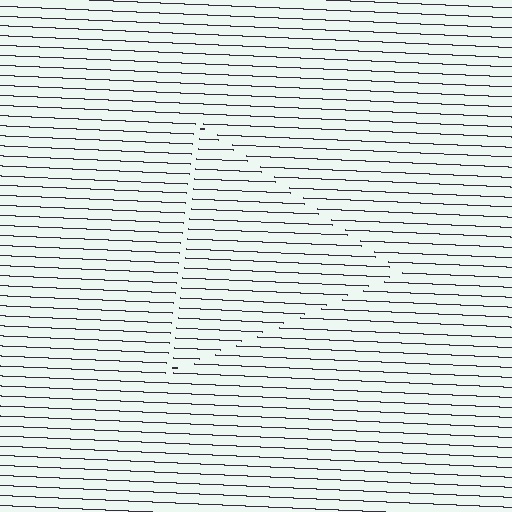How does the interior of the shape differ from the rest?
The interior of the shape contains the same grating, shifted by half a period — the contour is defined by the phase discontinuity where line-ends from the inner and outer gratings abut.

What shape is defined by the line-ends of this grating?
An illusory triangle. The interior of the shape contains the same grating, shifted by half a period — the contour is defined by the phase discontinuity where line-ends from the inner and outer gratings abut.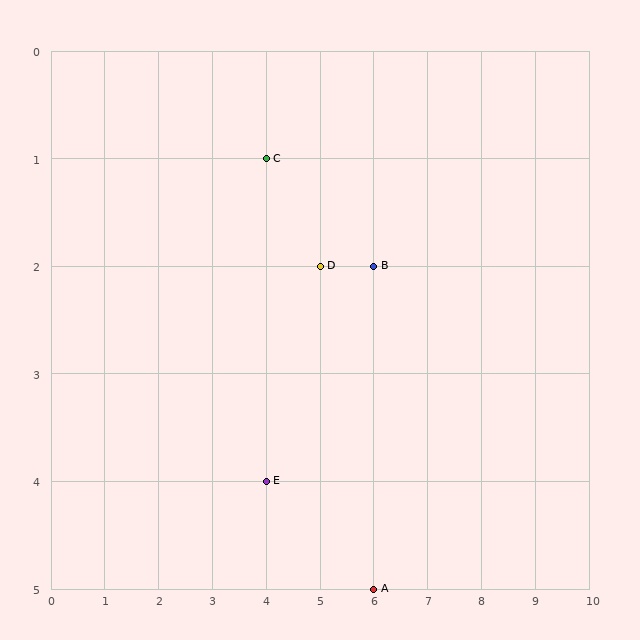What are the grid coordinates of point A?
Point A is at grid coordinates (6, 5).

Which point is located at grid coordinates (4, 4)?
Point E is at (4, 4).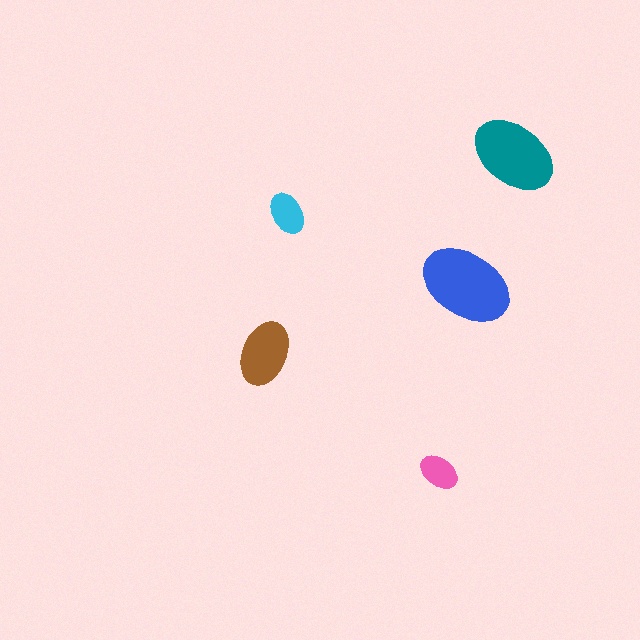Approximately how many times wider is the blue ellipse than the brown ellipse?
About 1.5 times wider.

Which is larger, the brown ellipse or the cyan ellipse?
The brown one.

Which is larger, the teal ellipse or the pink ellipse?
The teal one.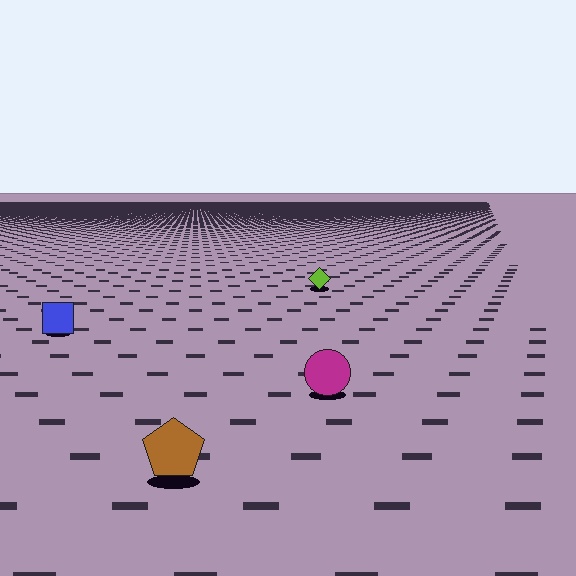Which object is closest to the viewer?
The brown pentagon is closest. The texture marks near it are larger and more spread out.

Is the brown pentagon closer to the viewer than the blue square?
Yes. The brown pentagon is closer — you can tell from the texture gradient: the ground texture is coarser near it.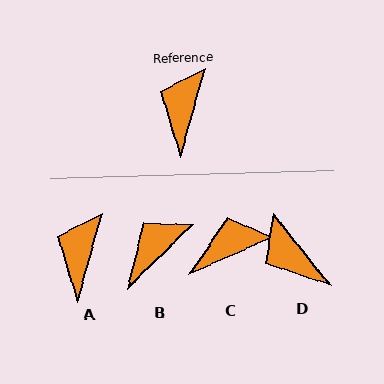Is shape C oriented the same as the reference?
No, it is off by about 51 degrees.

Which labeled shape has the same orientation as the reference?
A.